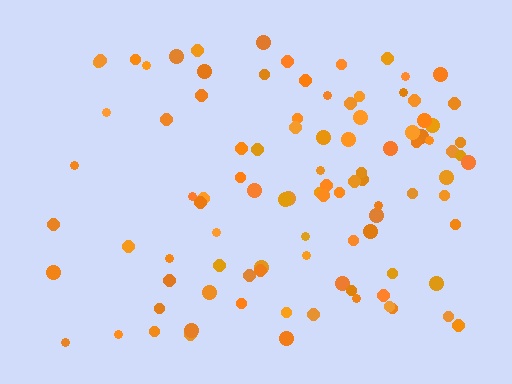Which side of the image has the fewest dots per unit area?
The left.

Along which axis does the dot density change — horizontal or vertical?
Horizontal.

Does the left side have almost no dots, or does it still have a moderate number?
Still a moderate number, just noticeably fewer than the right.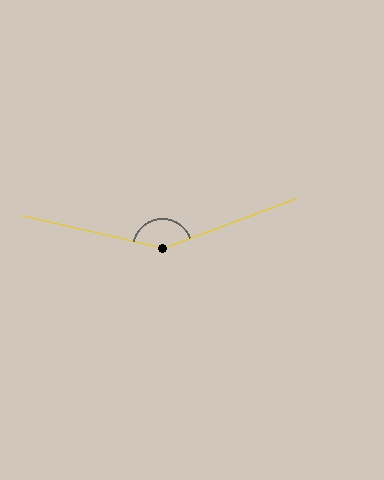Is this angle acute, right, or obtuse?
It is obtuse.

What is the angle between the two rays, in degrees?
Approximately 147 degrees.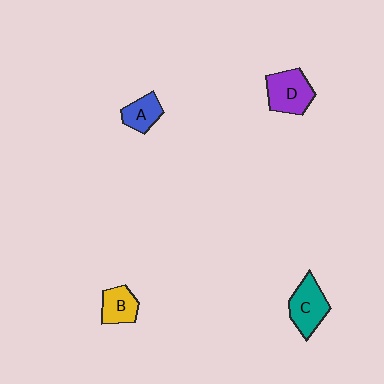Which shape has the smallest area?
Shape A (blue).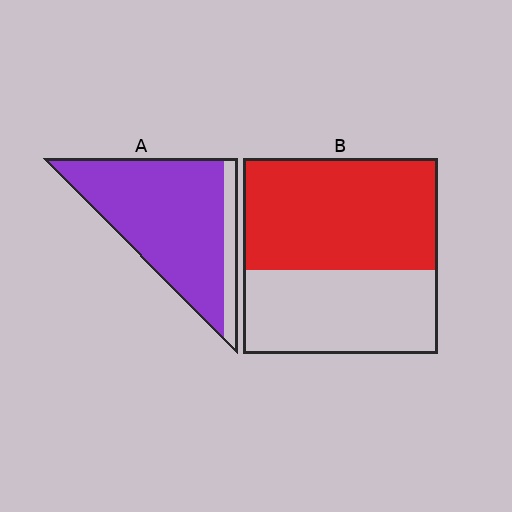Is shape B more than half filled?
Yes.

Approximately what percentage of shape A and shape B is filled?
A is approximately 85% and B is approximately 55%.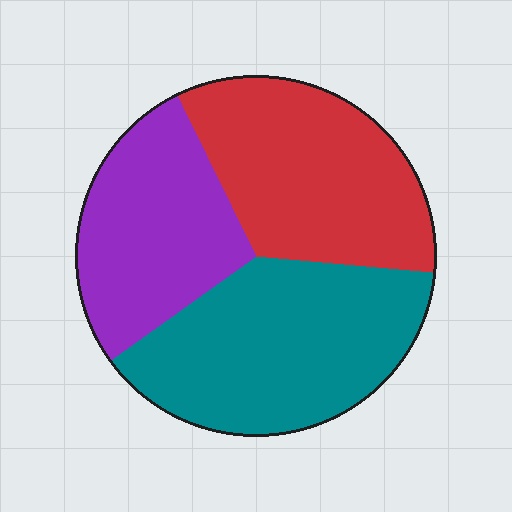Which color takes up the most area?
Teal, at roughly 40%.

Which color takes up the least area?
Purple, at roughly 30%.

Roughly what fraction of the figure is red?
Red covers 34% of the figure.